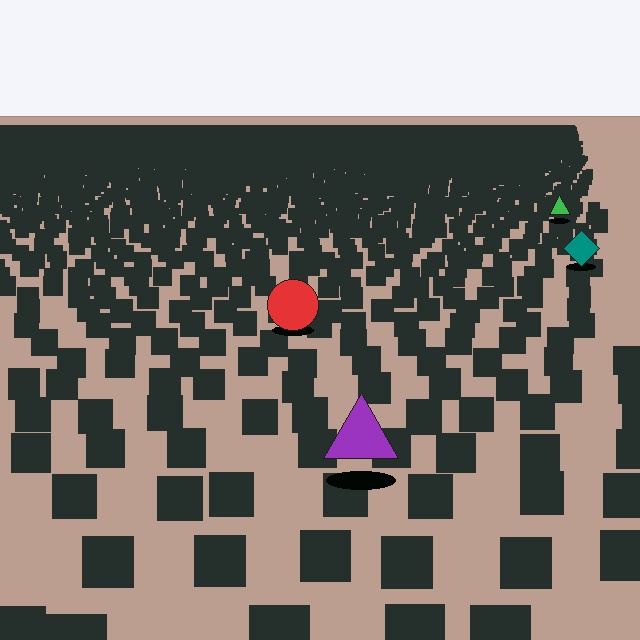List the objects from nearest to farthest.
From nearest to farthest: the purple triangle, the red circle, the teal diamond, the green triangle.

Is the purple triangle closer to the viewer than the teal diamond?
Yes. The purple triangle is closer — you can tell from the texture gradient: the ground texture is coarser near it.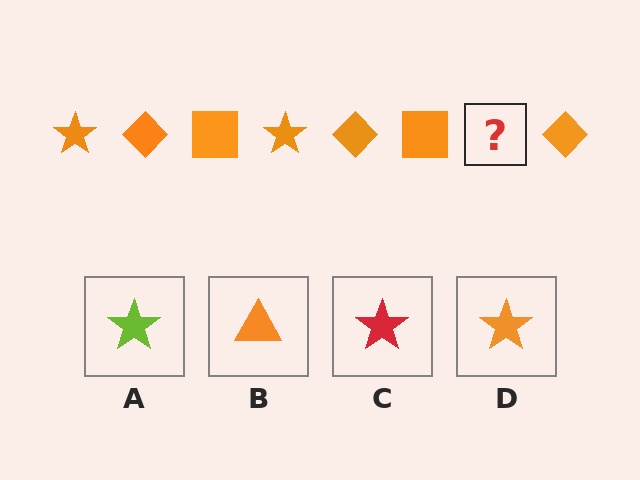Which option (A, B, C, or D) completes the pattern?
D.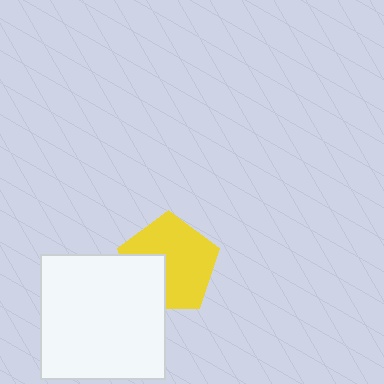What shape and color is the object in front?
The object in front is a white square.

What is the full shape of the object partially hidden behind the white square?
The partially hidden object is a yellow pentagon.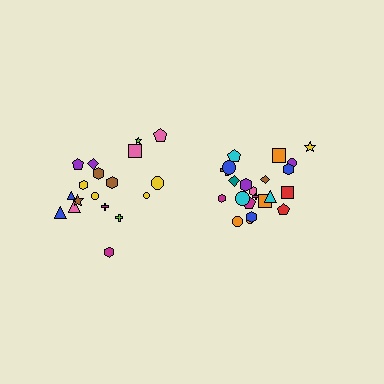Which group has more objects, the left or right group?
The right group.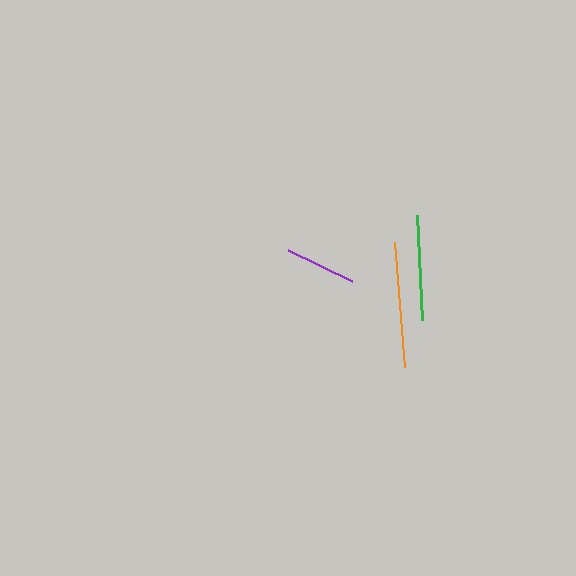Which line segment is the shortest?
The purple line is the shortest at approximately 71 pixels.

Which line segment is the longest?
The orange line is the longest at approximately 126 pixels.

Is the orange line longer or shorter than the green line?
The orange line is longer than the green line.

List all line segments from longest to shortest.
From longest to shortest: orange, green, purple.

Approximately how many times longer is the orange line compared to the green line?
The orange line is approximately 1.2 times the length of the green line.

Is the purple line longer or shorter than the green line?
The green line is longer than the purple line.